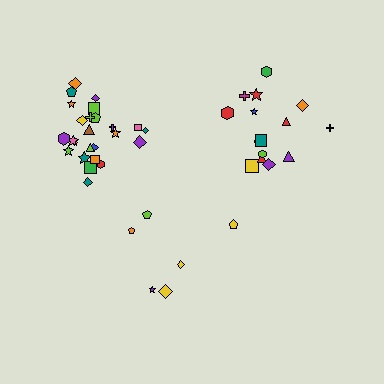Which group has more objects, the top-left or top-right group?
The top-left group.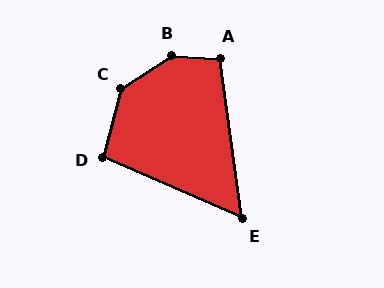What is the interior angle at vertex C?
Approximately 137 degrees (obtuse).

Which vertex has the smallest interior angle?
E, at approximately 59 degrees.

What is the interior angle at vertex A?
Approximately 101 degrees (obtuse).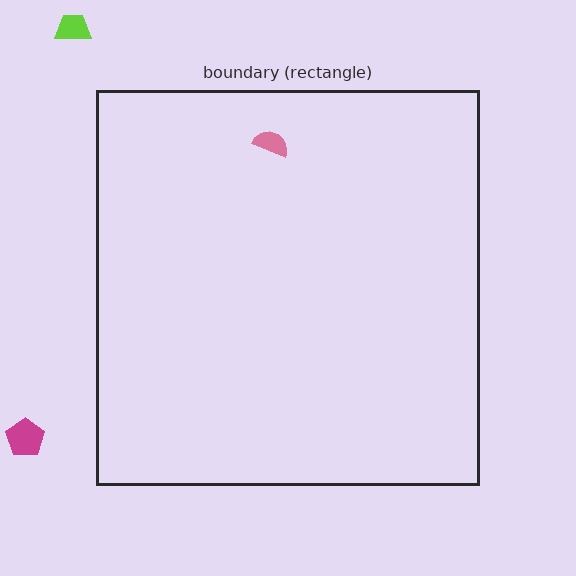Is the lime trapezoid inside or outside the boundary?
Outside.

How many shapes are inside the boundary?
1 inside, 2 outside.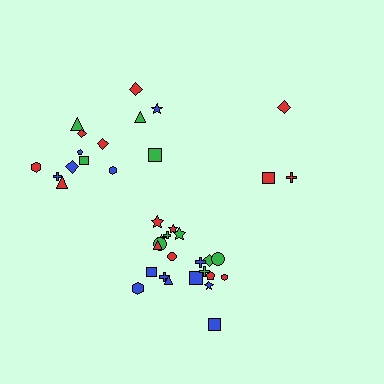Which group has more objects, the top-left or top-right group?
The top-left group.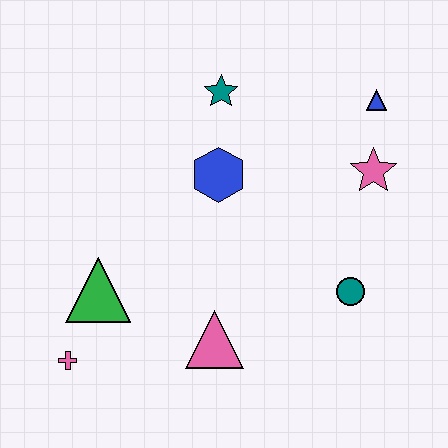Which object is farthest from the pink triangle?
The blue triangle is farthest from the pink triangle.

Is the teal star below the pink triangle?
No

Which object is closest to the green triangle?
The pink cross is closest to the green triangle.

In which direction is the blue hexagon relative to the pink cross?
The blue hexagon is above the pink cross.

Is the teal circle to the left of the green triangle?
No